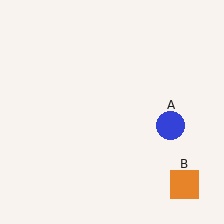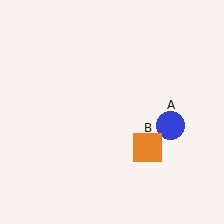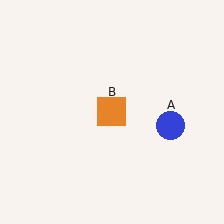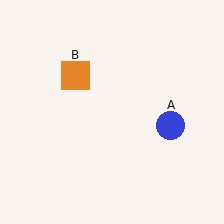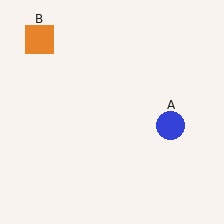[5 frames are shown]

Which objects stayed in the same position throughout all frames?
Blue circle (object A) remained stationary.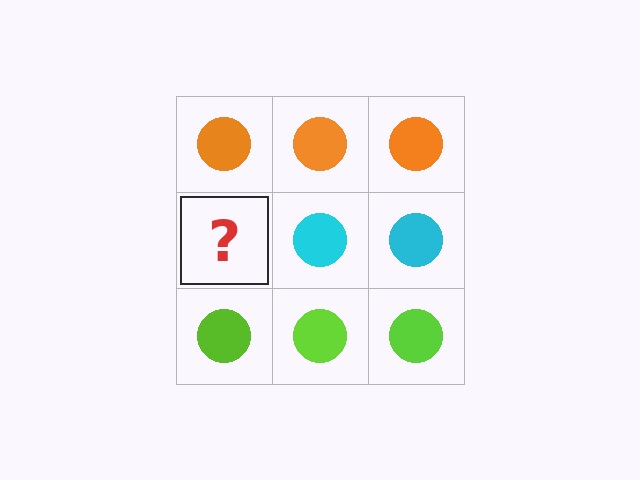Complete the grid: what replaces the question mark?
The question mark should be replaced with a cyan circle.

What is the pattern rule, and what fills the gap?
The rule is that each row has a consistent color. The gap should be filled with a cyan circle.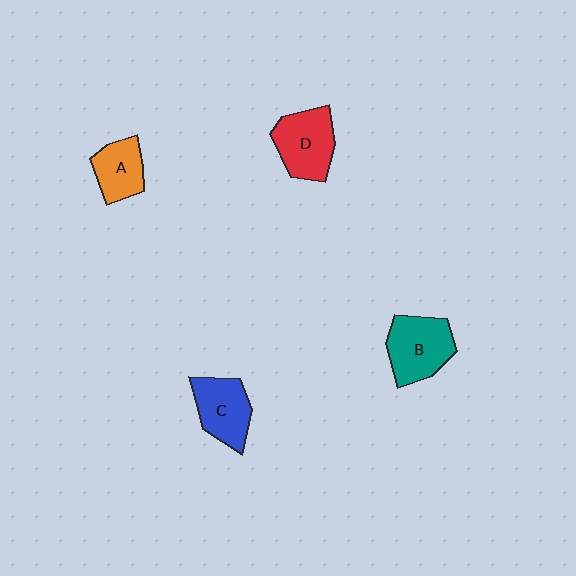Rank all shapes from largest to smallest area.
From largest to smallest: B (teal), D (red), C (blue), A (orange).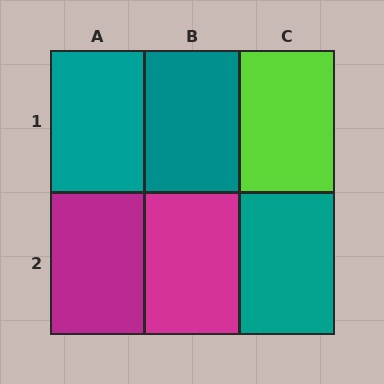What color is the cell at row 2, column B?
Magenta.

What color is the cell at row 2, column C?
Teal.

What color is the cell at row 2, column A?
Magenta.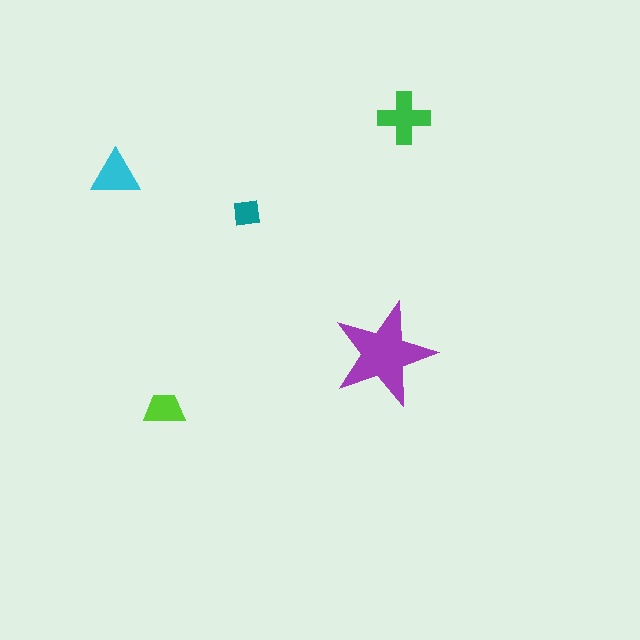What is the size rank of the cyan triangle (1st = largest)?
3rd.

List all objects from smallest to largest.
The teal square, the lime trapezoid, the cyan triangle, the green cross, the purple star.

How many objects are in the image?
There are 5 objects in the image.